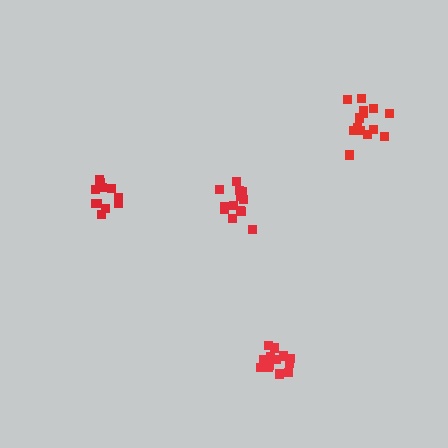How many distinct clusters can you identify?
There are 4 distinct clusters.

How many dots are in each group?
Group 1: 15 dots, Group 2: 13 dots, Group 3: 14 dots, Group 4: 12 dots (54 total).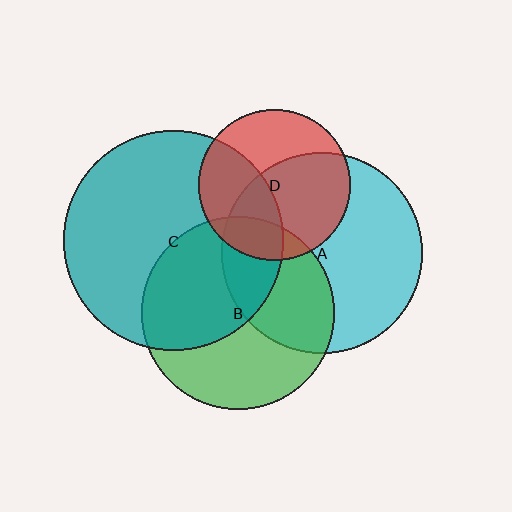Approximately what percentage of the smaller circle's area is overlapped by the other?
Approximately 20%.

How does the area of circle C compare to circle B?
Approximately 1.3 times.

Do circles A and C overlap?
Yes.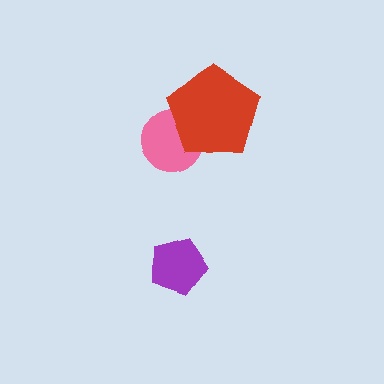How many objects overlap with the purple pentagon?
0 objects overlap with the purple pentagon.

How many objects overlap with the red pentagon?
1 object overlaps with the red pentagon.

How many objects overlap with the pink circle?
1 object overlaps with the pink circle.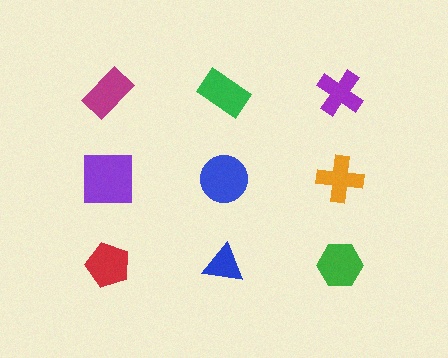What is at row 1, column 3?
A purple cross.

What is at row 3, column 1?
A red pentagon.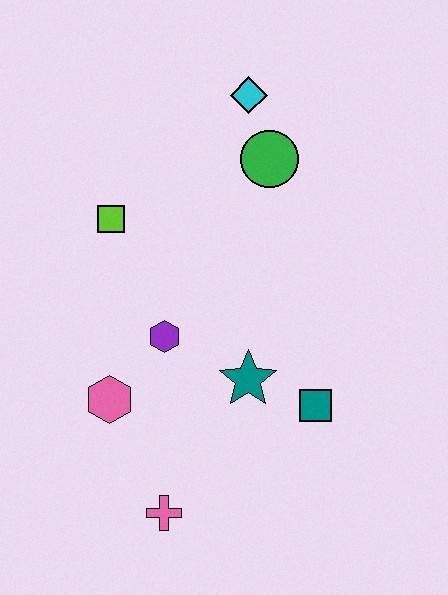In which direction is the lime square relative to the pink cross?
The lime square is above the pink cross.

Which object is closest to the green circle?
The cyan diamond is closest to the green circle.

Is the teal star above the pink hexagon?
Yes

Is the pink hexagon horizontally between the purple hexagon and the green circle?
No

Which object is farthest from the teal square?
The cyan diamond is farthest from the teal square.